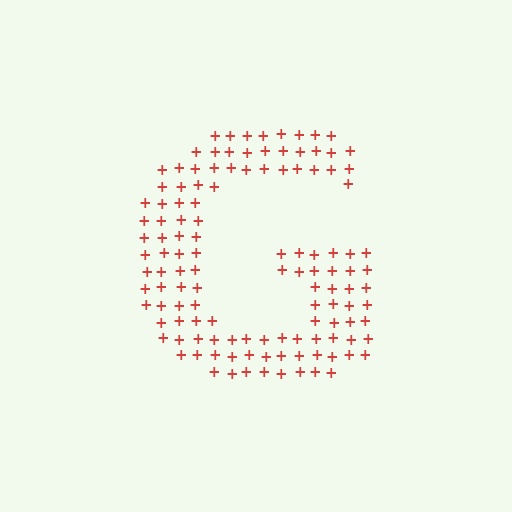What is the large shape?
The large shape is the letter G.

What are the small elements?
The small elements are plus signs.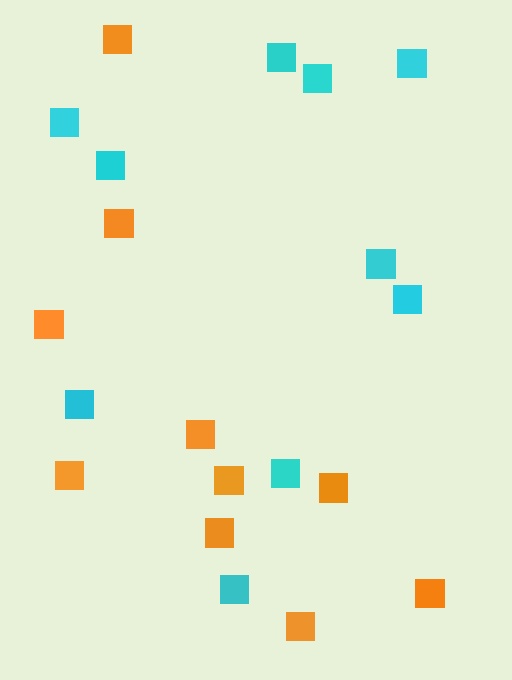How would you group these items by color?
There are 2 groups: one group of orange squares (10) and one group of cyan squares (10).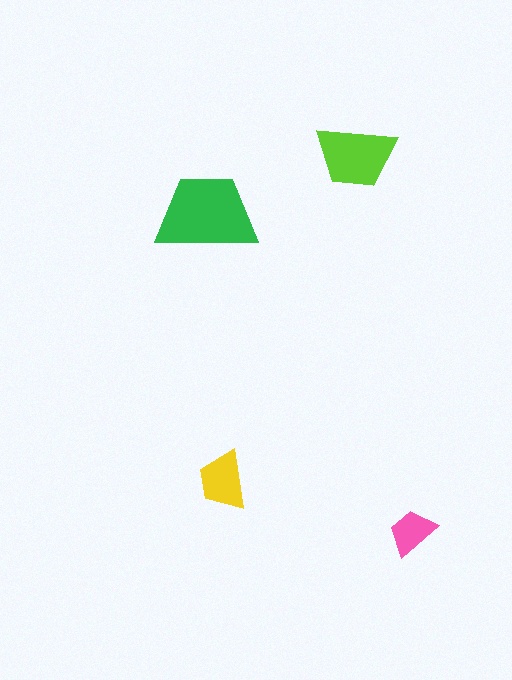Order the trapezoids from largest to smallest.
the green one, the lime one, the yellow one, the pink one.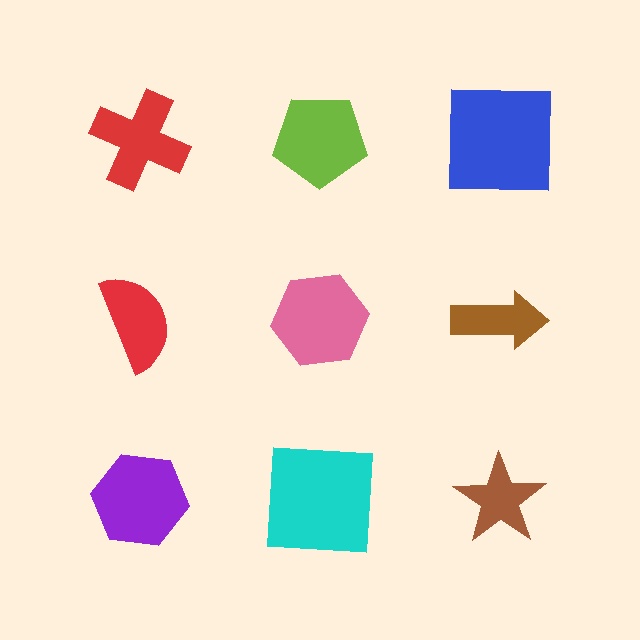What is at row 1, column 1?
A red cross.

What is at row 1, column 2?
A lime pentagon.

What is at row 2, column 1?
A red semicircle.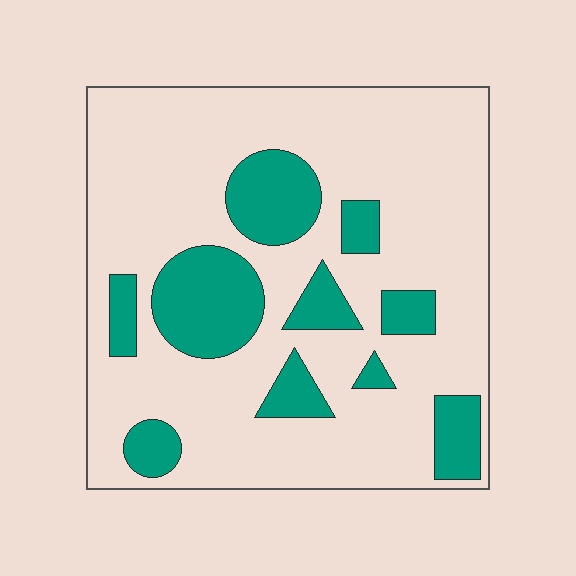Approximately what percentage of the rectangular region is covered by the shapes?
Approximately 25%.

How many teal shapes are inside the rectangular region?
10.